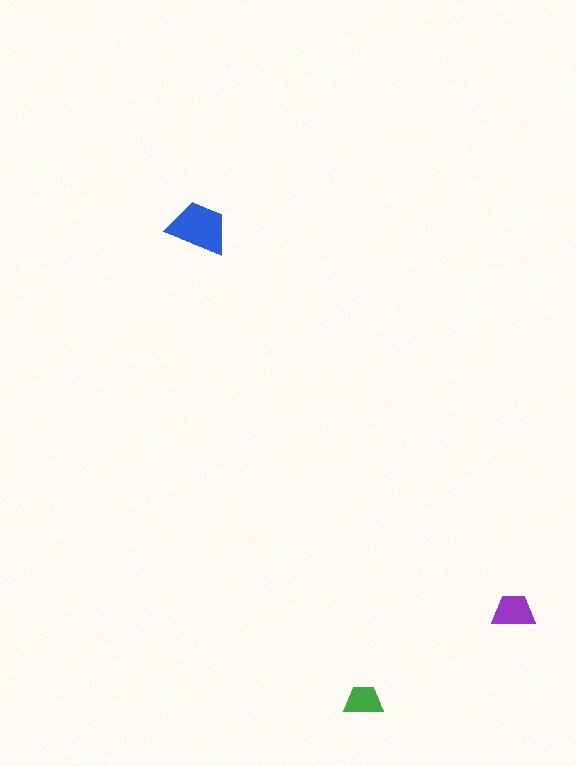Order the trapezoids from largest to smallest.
the blue one, the purple one, the green one.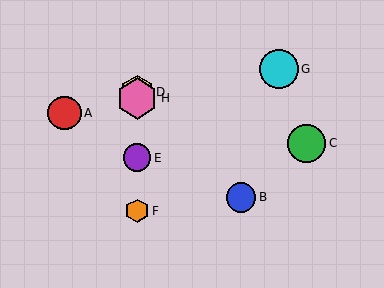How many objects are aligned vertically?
4 objects (D, E, F, H) are aligned vertically.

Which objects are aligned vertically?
Objects D, E, F, H are aligned vertically.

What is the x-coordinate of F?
Object F is at x≈137.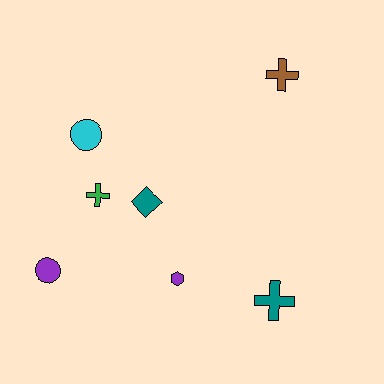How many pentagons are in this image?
There are no pentagons.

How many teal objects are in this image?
There are 2 teal objects.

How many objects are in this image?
There are 7 objects.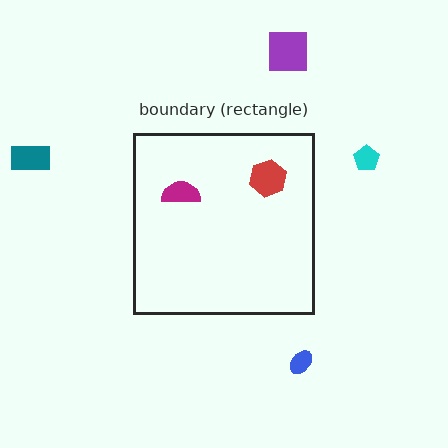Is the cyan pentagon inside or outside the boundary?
Outside.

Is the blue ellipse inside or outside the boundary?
Outside.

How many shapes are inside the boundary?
2 inside, 4 outside.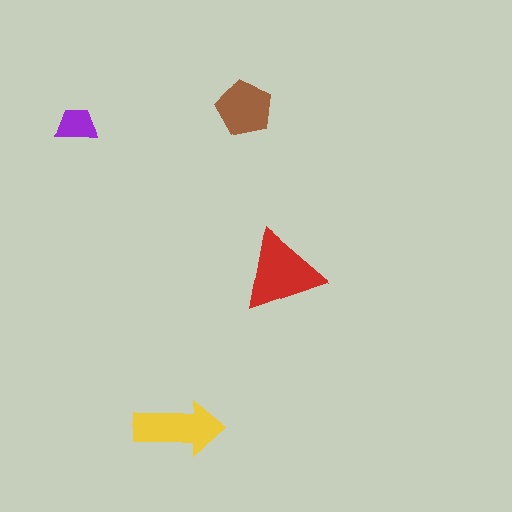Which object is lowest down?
The yellow arrow is bottommost.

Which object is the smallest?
The purple trapezoid.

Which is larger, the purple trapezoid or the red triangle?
The red triangle.